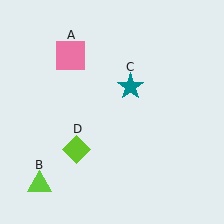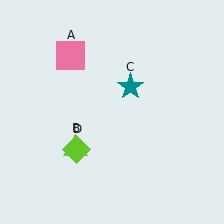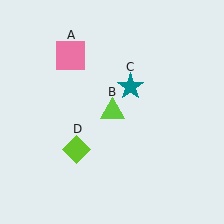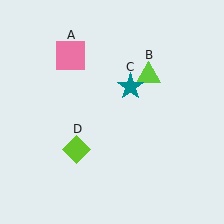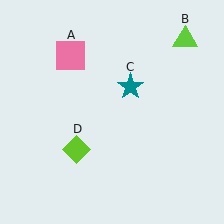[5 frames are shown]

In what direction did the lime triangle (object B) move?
The lime triangle (object B) moved up and to the right.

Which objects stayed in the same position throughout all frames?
Pink square (object A) and teal star (object C) and lime diamond (object D) remained stationary.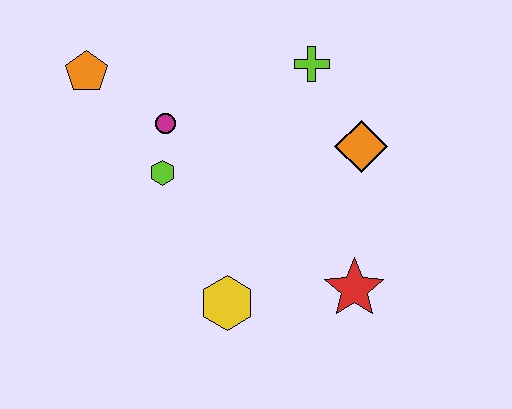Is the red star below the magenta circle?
Yes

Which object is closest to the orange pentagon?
The magenta circle is closest to the orange pentagon.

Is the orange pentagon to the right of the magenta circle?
No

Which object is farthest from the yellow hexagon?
The orange pentagon is farthest from the yellow hexagon.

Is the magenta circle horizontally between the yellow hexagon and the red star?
No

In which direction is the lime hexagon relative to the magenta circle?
The lime hexagon is below the magenta circle.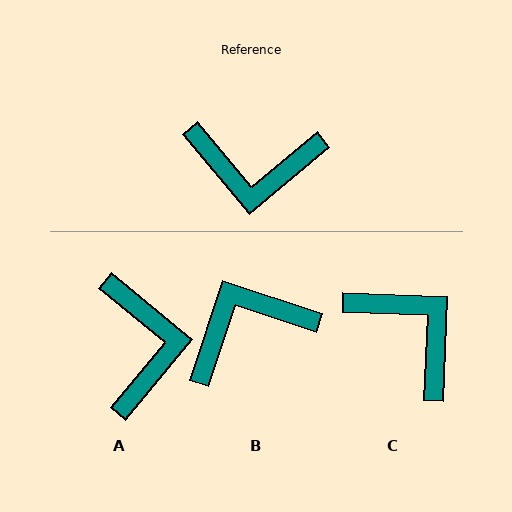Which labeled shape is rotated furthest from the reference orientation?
B, about 148 degrees away.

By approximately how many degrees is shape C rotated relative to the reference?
Approximately 138 degrees counter-clockwise.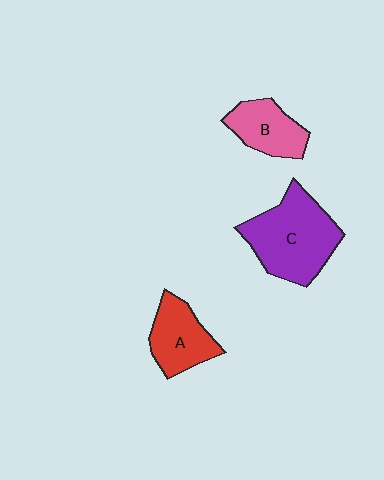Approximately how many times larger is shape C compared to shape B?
Approximately 1.8 times.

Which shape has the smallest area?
Shape B (pink).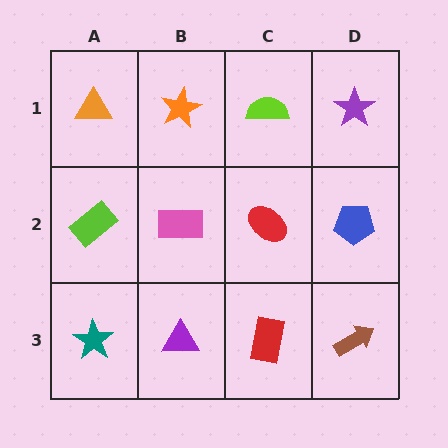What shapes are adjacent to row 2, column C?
A lime semicircle (row 1, column C), a red rectangle (row 3, column C), a pink rectangle (row 2, column B), a blue pentagon (row 2, column D).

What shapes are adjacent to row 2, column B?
An orange star (row 1, column B), a purple triangle (row 3, column B), a lime rectangle (row 2, column A), a red ellipse (row 2, column C).